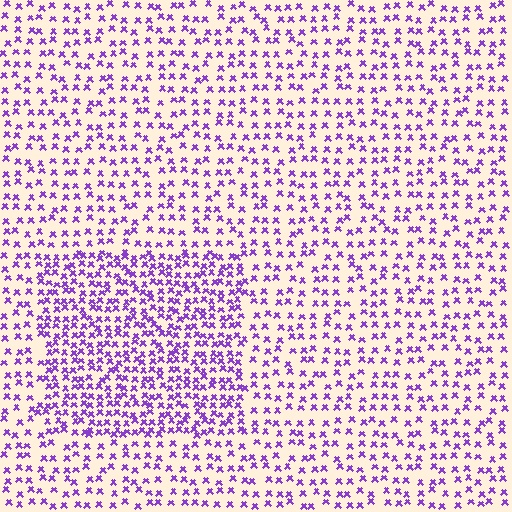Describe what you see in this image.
The image contains small purple elements arranged at two different densities. A rectangle-shaped region is visible where the elements are more densely packed than the surrounding area.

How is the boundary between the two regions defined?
The boundary is defined by a change in element density (approximately 1.9x ratio). All elements are the same color, size, and shape.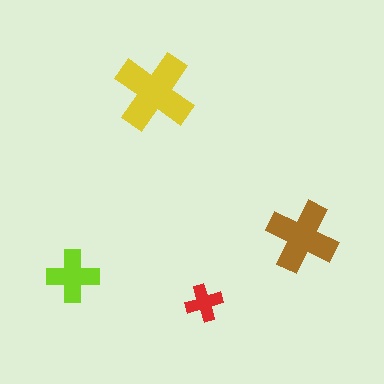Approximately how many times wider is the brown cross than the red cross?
About 2 times wider.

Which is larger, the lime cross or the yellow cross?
The yellow one.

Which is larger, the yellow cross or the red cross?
The yellow one.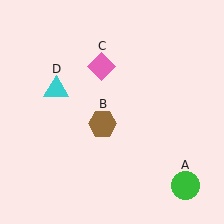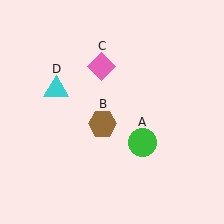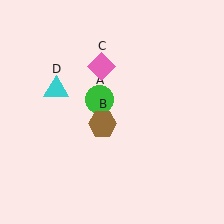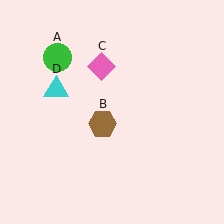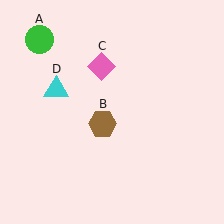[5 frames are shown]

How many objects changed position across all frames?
1 object changed position: green circle (object A).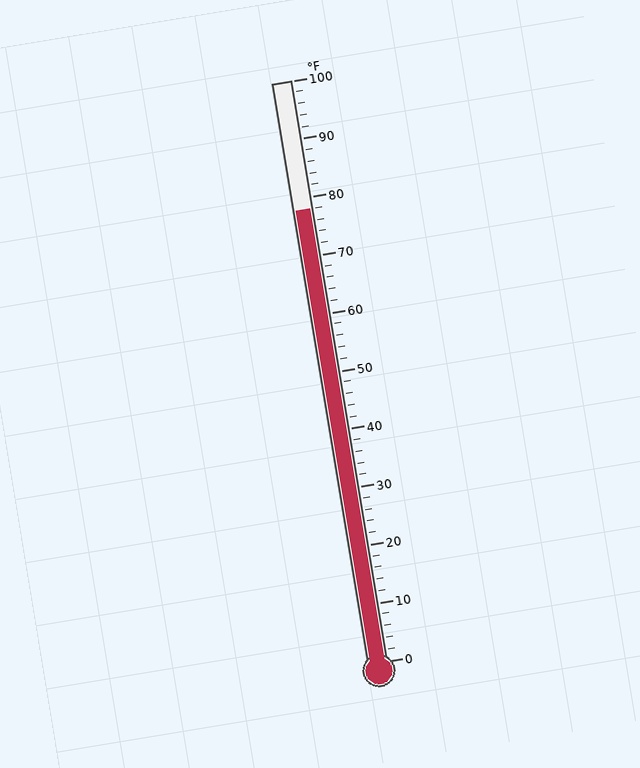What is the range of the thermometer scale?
The thermometer scale ranges from 0°F to 100°F.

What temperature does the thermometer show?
The thermometer shows approximately 78°F.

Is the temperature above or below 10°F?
The temperature is above 10°F.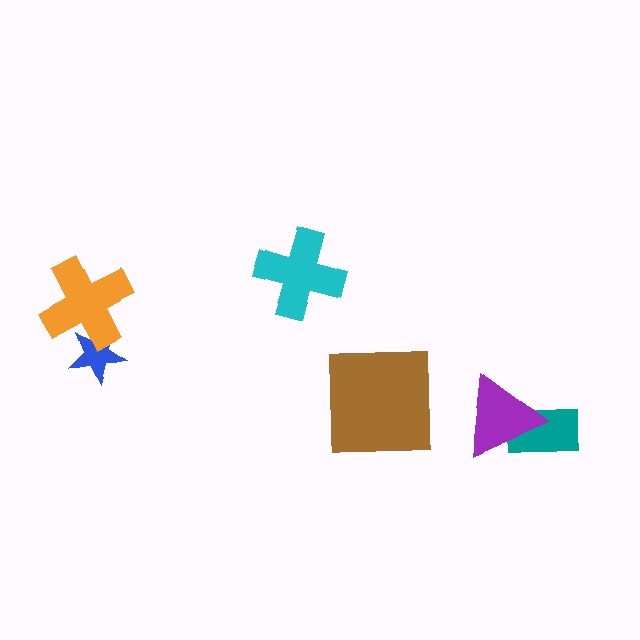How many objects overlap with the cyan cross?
0 objects overlap with the cyan cross.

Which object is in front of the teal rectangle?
The purple triangle is in front of the teal rectangle.